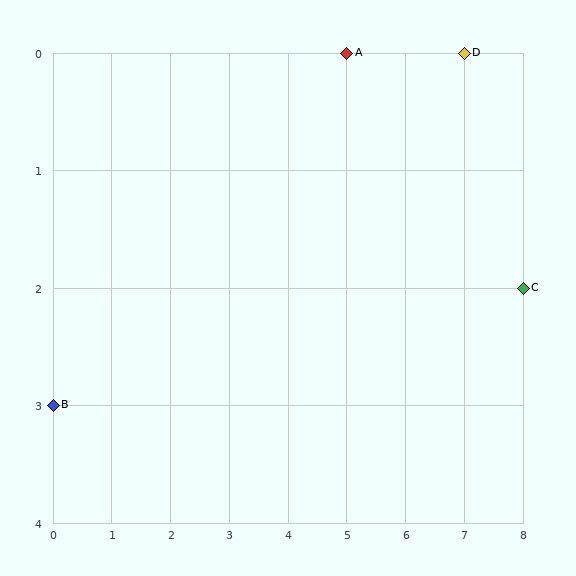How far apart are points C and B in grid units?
Points C and B are 8 columns and 1 row apart (about 8.1 grid units diagonally).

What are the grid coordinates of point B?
Point B is at grid coordinates (0, 3).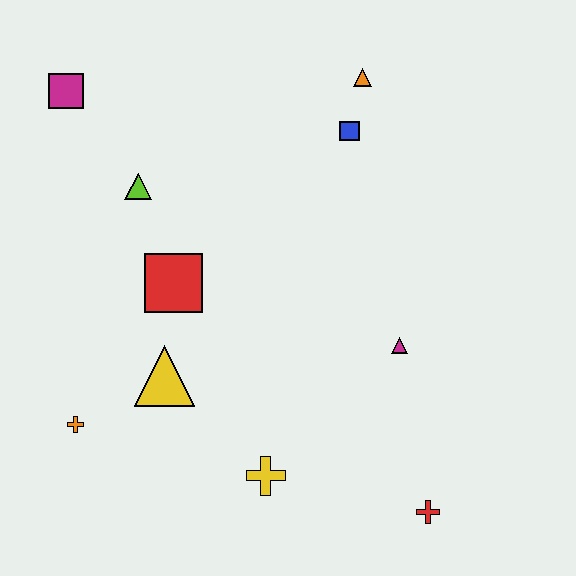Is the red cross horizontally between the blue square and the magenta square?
No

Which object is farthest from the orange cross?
The orange triangle is farthest from the orange cross.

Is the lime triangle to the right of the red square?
No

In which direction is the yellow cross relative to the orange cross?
The yellow cross is to the right of the orange cross.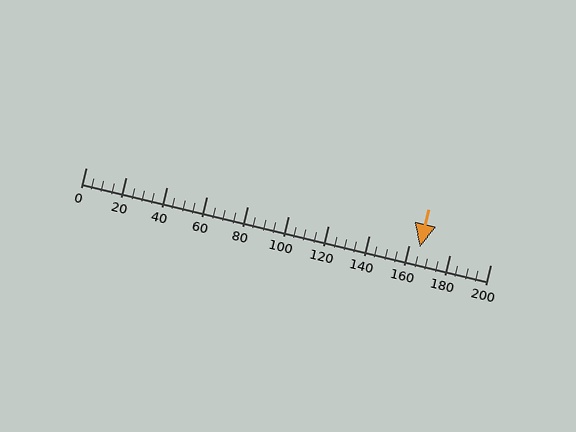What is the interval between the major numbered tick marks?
The major tick marks are spaced 20 units apart.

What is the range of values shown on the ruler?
The ruler shows values from 0 to 200.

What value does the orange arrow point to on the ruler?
The orange arrow points to approximately 165.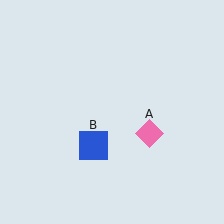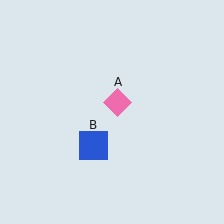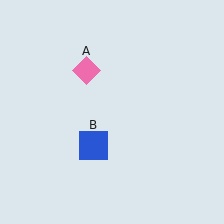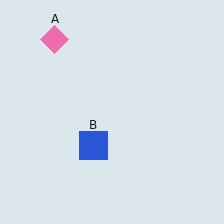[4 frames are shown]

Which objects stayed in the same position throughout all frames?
Blue square (object B) remained stationary.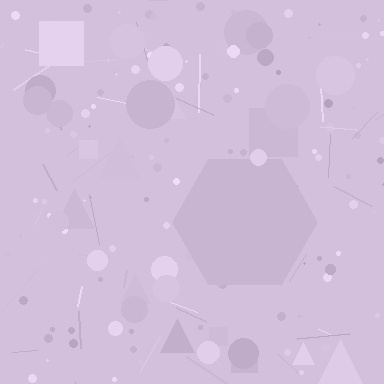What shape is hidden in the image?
A hexagon is hidden in the image.